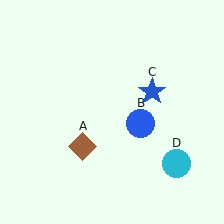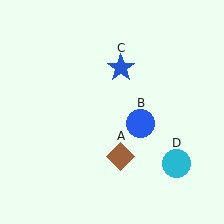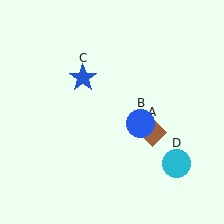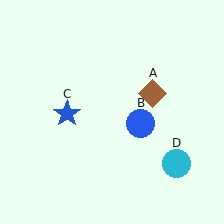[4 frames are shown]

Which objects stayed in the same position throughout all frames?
Blue circle (object B) and cyan circle (object D) remained stationary.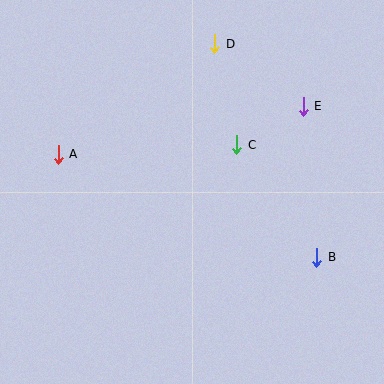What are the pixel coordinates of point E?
Point E is at (303, 106).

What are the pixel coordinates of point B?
Point B is at (317, 257).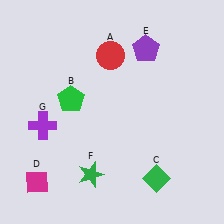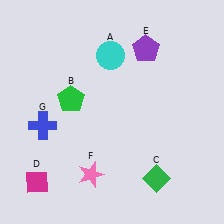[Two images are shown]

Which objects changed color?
A changed from red to cyan. F changed from green to pink. G changed from purple to blue.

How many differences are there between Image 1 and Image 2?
There are 3 differences between the two images.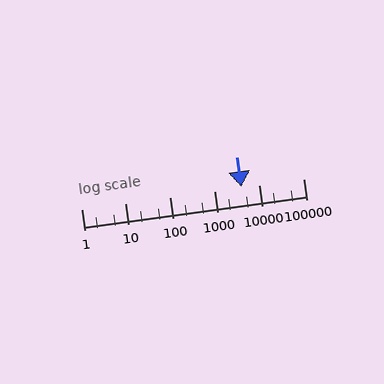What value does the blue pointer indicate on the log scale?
The pointer indicates approximately 4100.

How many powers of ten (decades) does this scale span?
The scale spans 5 decades, from 1 to 100000.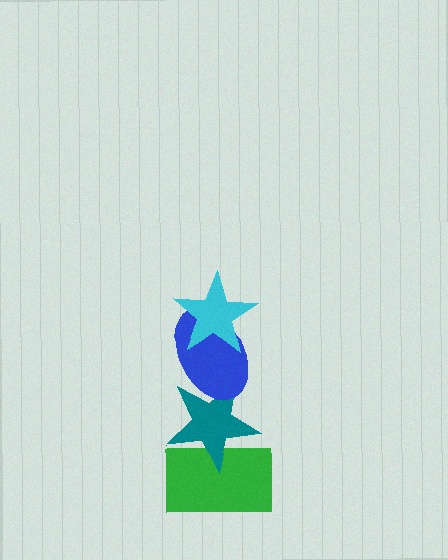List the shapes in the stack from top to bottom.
From top to bottom: the cyan star, the blue ellipse, the teal star, the green rectangle.